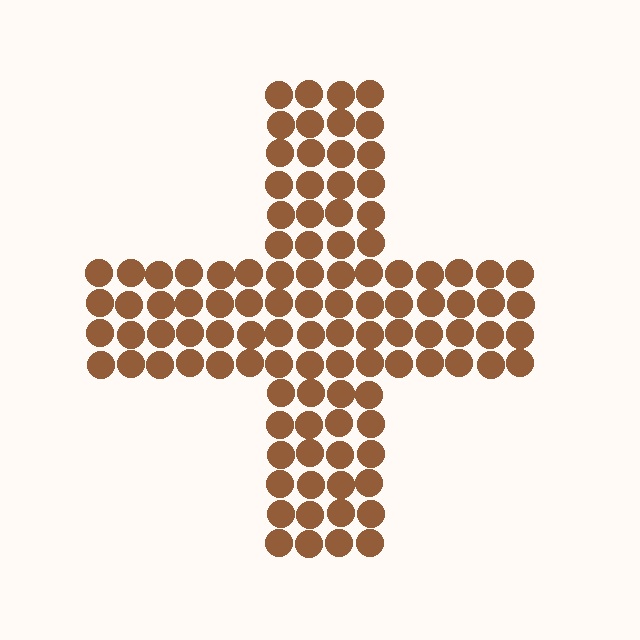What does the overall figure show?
The overall figure shows a cross.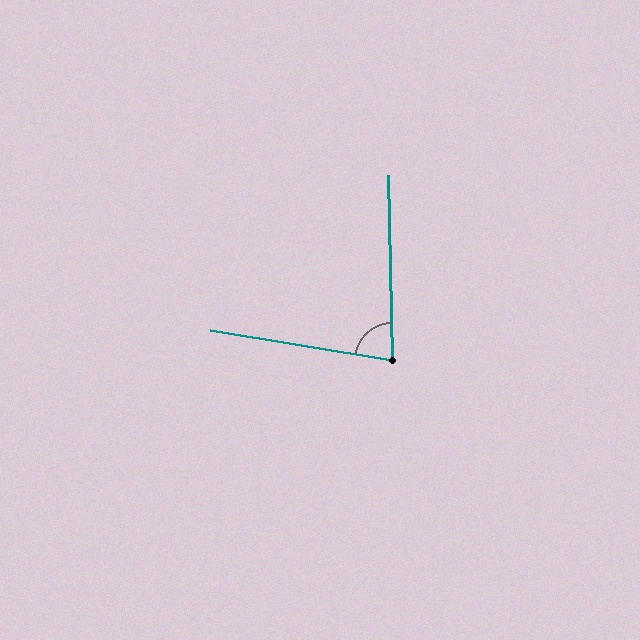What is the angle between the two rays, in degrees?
Approximately 79 degrees.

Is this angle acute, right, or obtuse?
It is acute.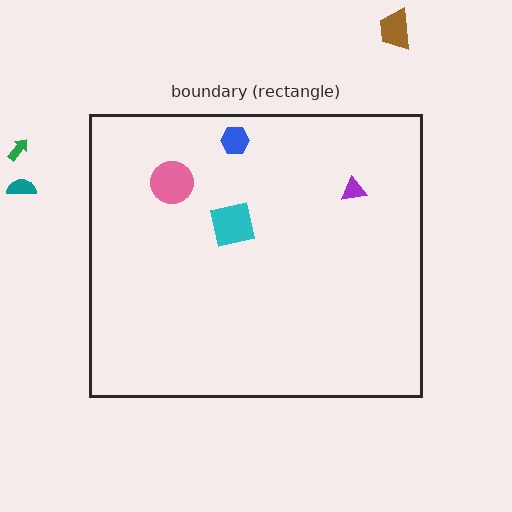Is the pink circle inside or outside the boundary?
Inside.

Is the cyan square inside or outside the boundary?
Inside.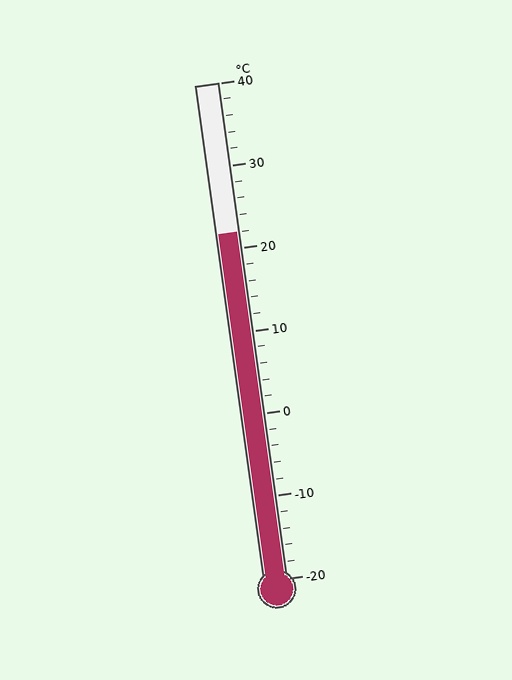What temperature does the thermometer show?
The thermometer shows approximately 22°C.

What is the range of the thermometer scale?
The thermometer scale ranges from -20°C to 40°C.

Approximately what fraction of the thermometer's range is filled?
The thermometer is filled to approximately 70% of its range.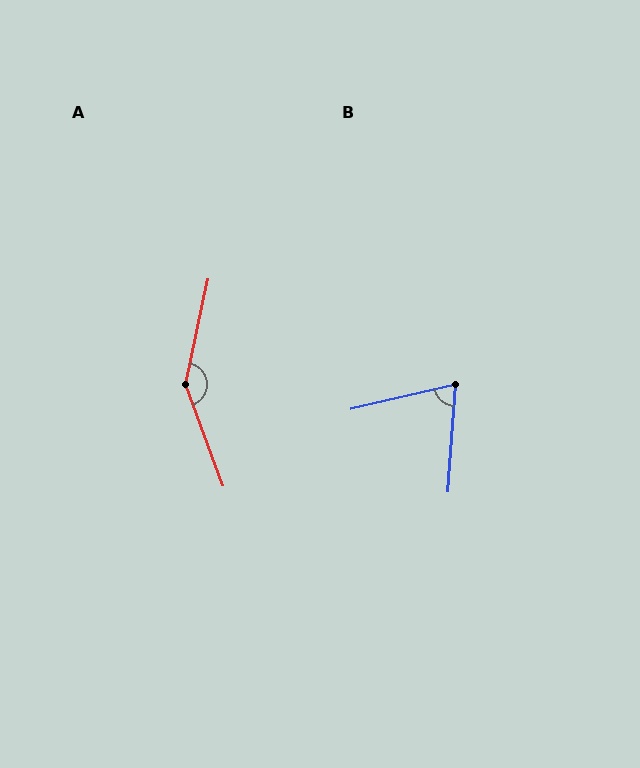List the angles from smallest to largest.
B (73°), A (148°).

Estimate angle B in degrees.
Approximately 73 degrees.